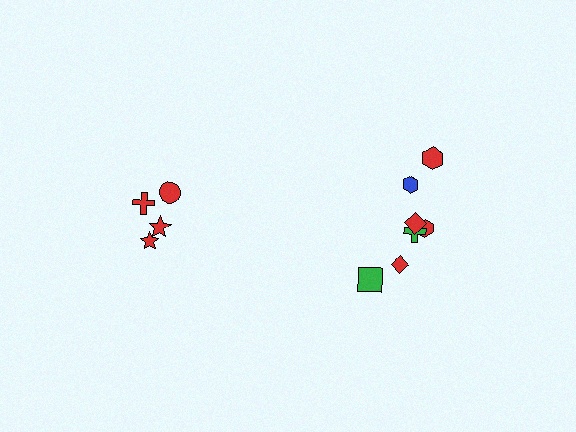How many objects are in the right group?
There are 7 objects.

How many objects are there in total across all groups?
There are 11 objects.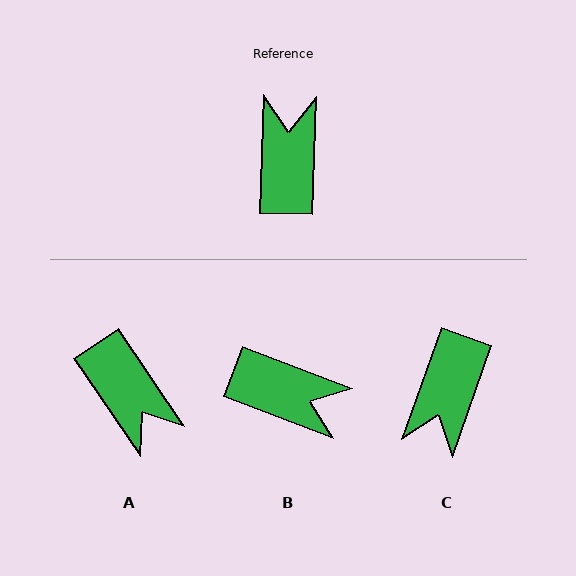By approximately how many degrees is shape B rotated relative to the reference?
Approximately 109 degrees clockwise.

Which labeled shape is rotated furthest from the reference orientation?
C, about 162 degrees away.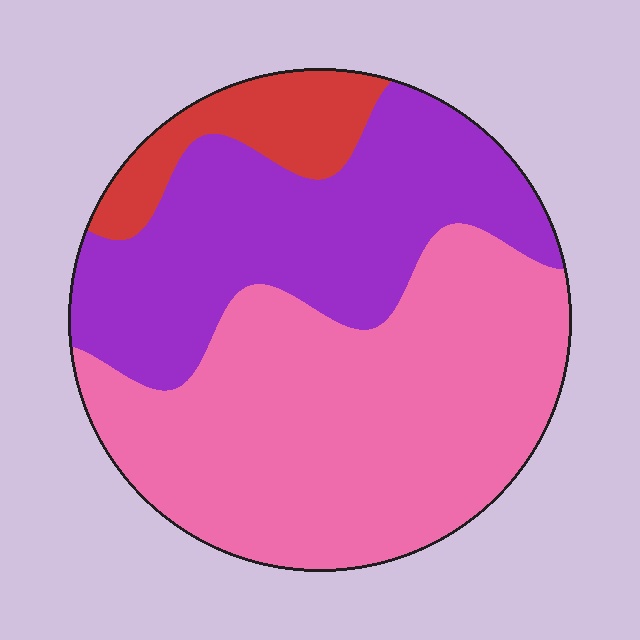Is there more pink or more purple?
Pink.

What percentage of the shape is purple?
Purple covers roughly 35% of the shape.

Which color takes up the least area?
Red, at roughly 10%.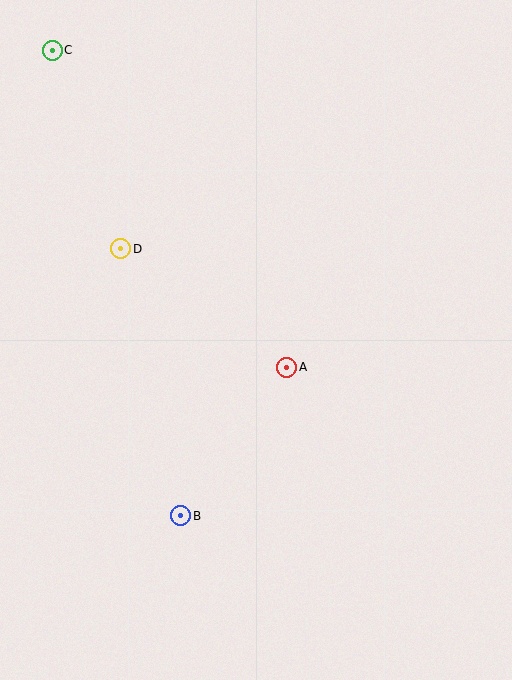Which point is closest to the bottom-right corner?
Point B is closest to the bottom-right corner.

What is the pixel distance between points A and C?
The distance between A and C is 394 pixels.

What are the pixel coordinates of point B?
Point B is at (181, 516).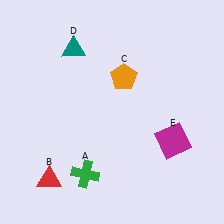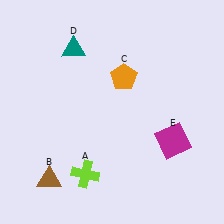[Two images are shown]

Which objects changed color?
A changed from green to lime. B changed from red to brown.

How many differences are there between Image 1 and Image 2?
There are 2 differences between the two images.